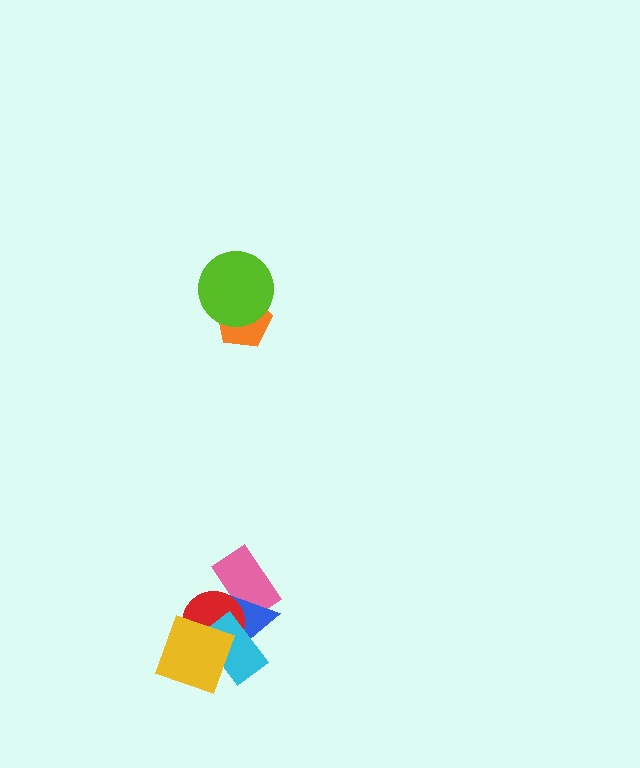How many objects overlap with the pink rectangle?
2 objects overlap with the pink rectangle.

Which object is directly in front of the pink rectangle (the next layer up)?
The blue triangle is directly in front of the pink rectangle.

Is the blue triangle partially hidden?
Yes, it is partially covered by another shape.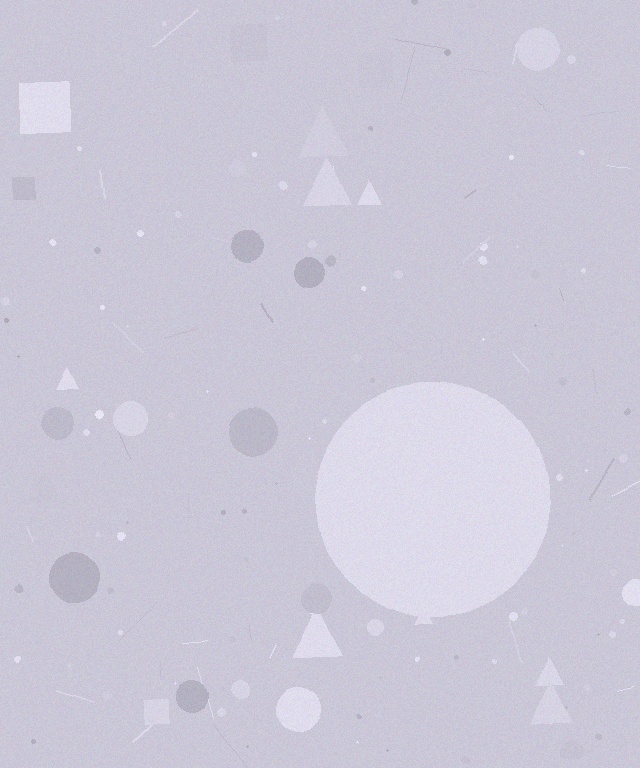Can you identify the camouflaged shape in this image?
The camouflaged shape is a circle.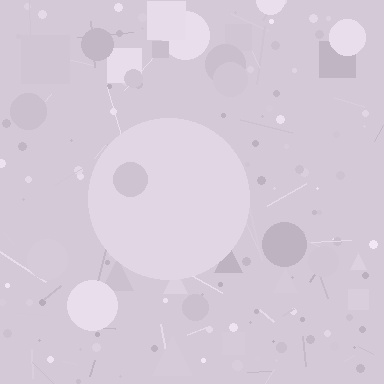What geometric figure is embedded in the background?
A circle is embedded in the background.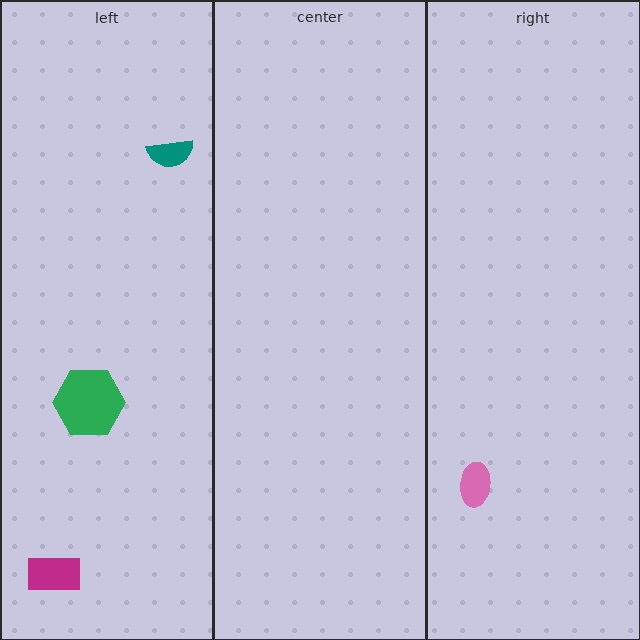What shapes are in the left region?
The magenta rectangle, the green hexagon, the teal semicircle.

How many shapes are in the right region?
1.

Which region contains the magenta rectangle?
The left region.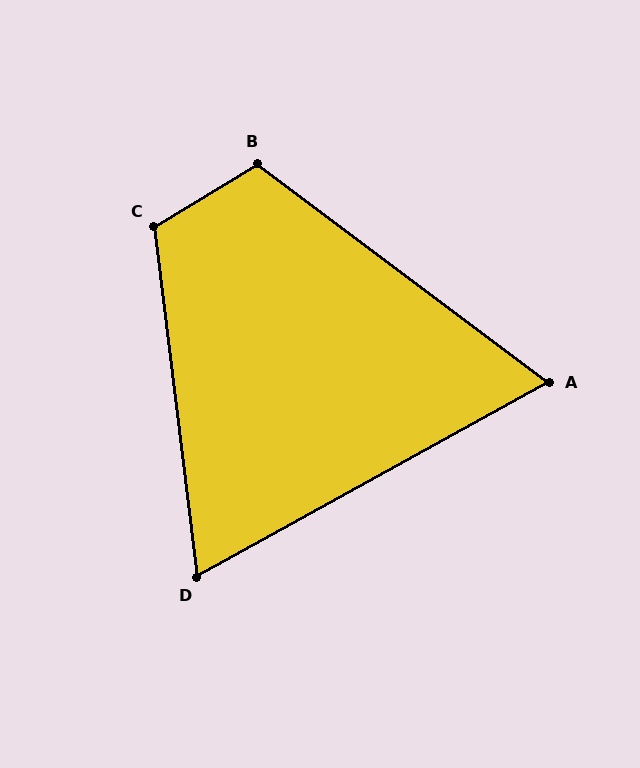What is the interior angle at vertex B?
Approximately 112 degrees (obtuse).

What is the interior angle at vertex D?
Approximately 68 degrees (acute).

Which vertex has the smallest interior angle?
A, at approximately 66 degrees.